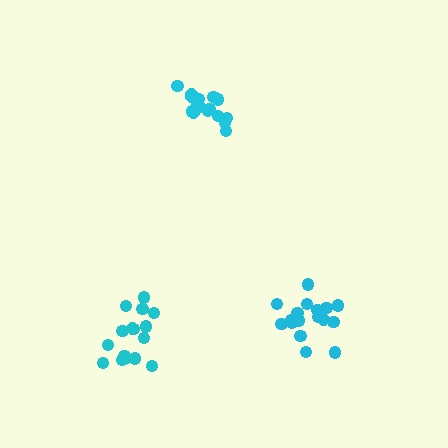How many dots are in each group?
Group 1: 17 dots, Group 2: 16 dots, Group 3: 16 dots (49 total).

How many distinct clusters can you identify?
There are 3 distinct clusters.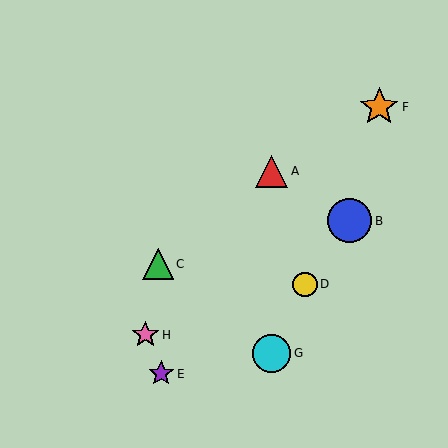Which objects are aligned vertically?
Objects A, G are aligned vertically.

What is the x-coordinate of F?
Object F is at x≈379.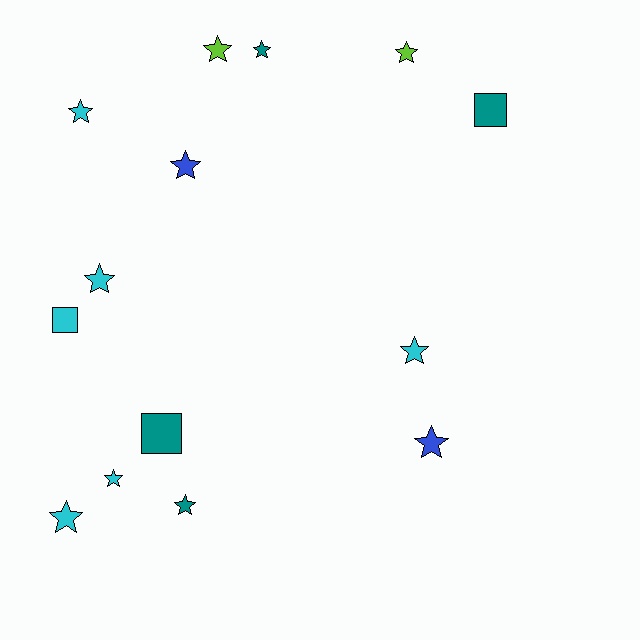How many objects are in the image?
There are 14 objects.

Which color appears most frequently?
Cyan, with 6 objects.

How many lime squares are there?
There are no lime squares.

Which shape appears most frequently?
Star, with 11 objects.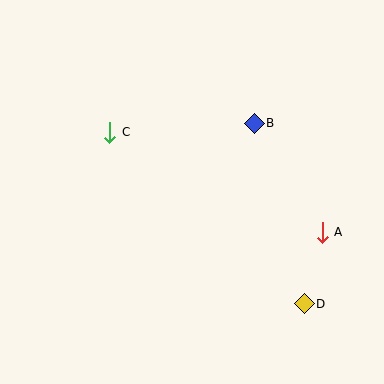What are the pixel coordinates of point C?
Point C is at (110, 132).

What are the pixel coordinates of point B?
Point B is at (254, 123).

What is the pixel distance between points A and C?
The distance between A and C is 235 pixels.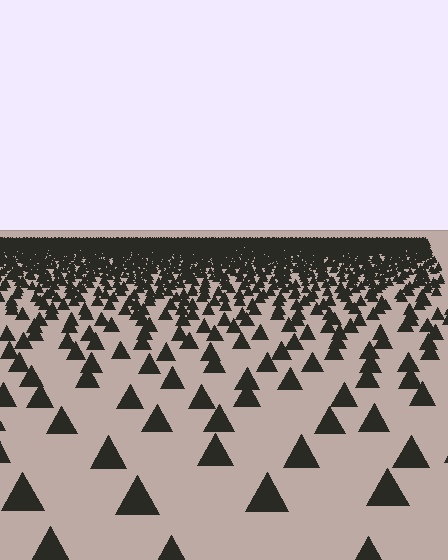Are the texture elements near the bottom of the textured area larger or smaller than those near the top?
Larger. Near the bottom, elements are closer to the viewer and appear at a bigger on-screen size.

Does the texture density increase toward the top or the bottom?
Density increases toward the top.